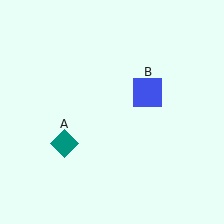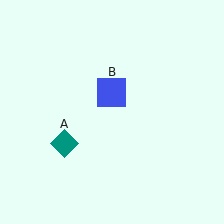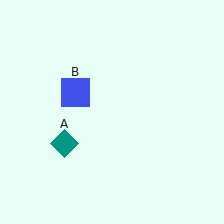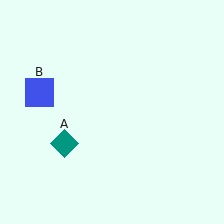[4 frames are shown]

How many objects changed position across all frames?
1 object changed position: blue square (object B).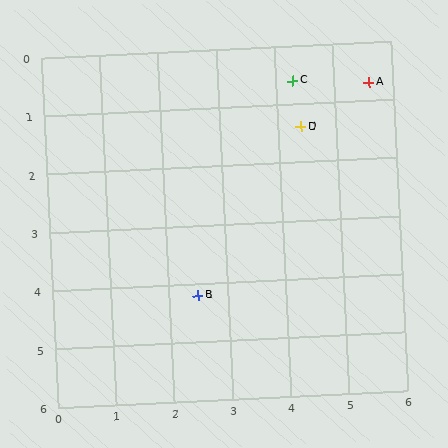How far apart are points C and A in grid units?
Points C and A are about 1.3 grid units apart.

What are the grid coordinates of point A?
Point A is at approximately (5.6, 0.7).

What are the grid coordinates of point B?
Point B is at approximately (2.5, 4.2).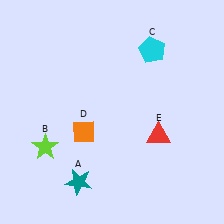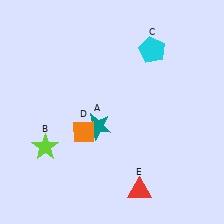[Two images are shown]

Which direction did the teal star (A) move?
The teal star (A) moved up.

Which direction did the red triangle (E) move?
The red triangle (E) moved down.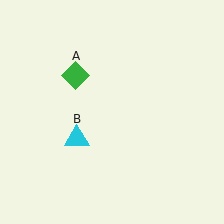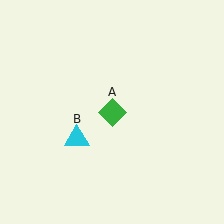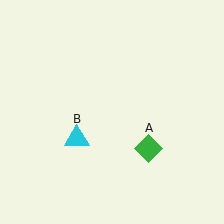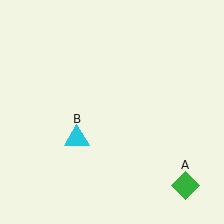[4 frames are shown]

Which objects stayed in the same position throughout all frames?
Cyan triangle (object B) remained stationary.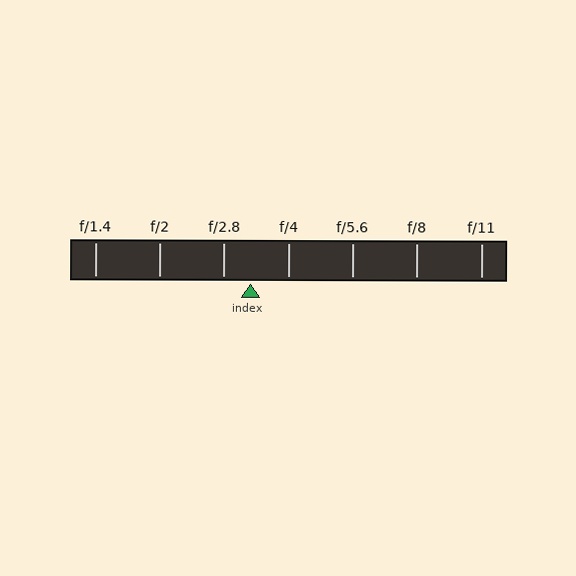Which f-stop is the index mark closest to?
The index mark is closest to f/2.8.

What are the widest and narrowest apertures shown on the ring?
The widest aperture shown is f/1.4 and the narrowest is f/11.